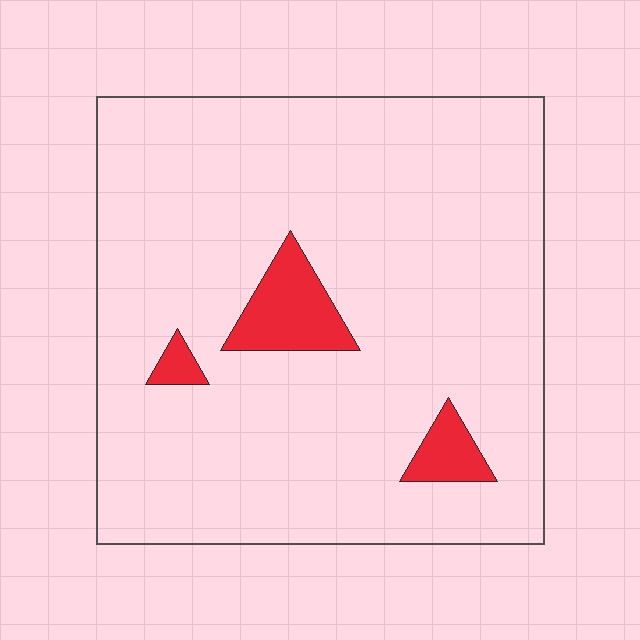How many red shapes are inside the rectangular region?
3.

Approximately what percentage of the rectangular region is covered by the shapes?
Approximately 5%.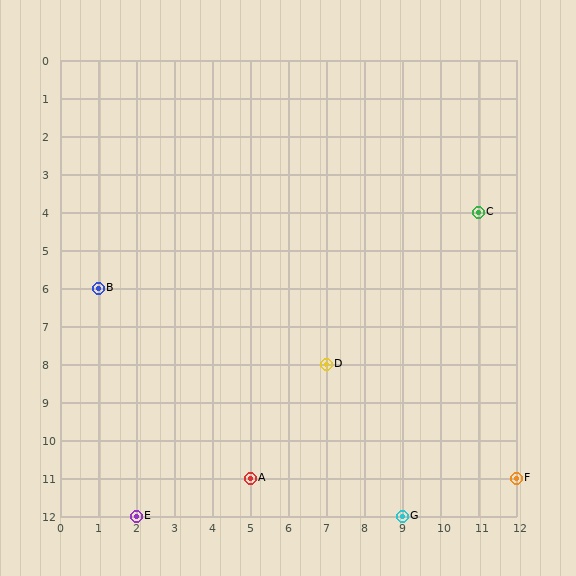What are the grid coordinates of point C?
Point C is at grid coordinates (11, 4).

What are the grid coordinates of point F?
Point F is at grid coordinates (12, 11).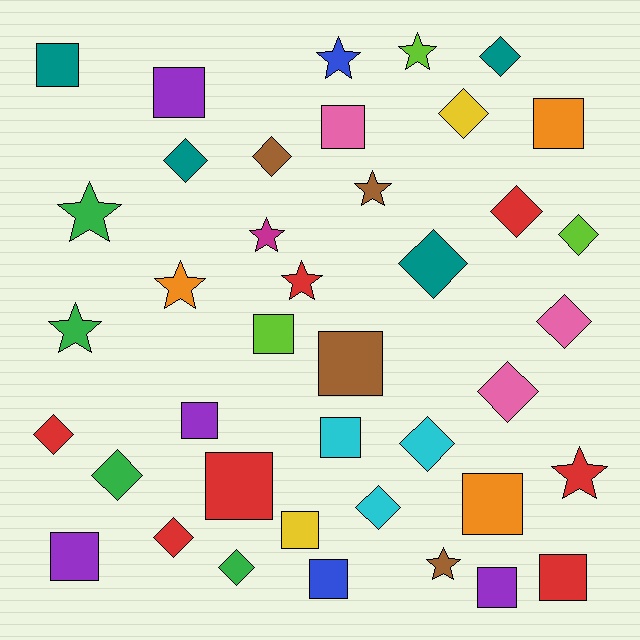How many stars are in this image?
There are 10 stars.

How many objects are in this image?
There are 40 objects.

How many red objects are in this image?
There are 7 red objects.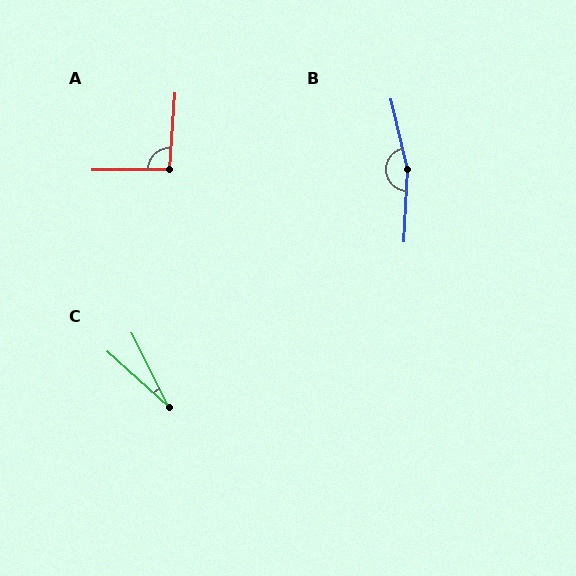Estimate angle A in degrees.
Approximately 94 degrees.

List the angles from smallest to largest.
C (21°), A (94°), B (164°).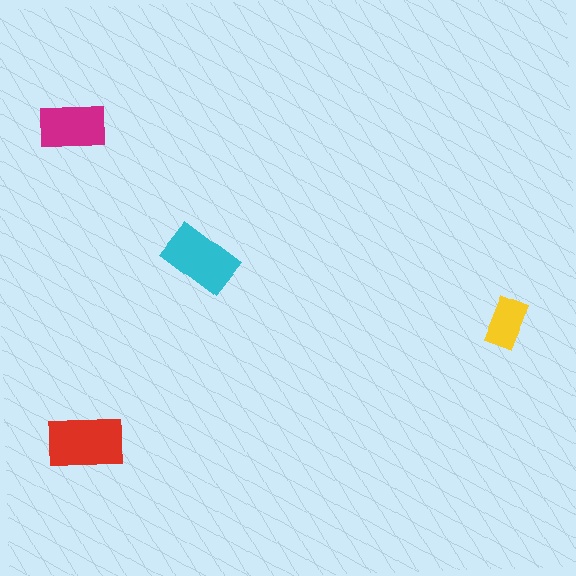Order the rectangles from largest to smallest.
the red one, the cyan one, the magenta one, the yellow one.